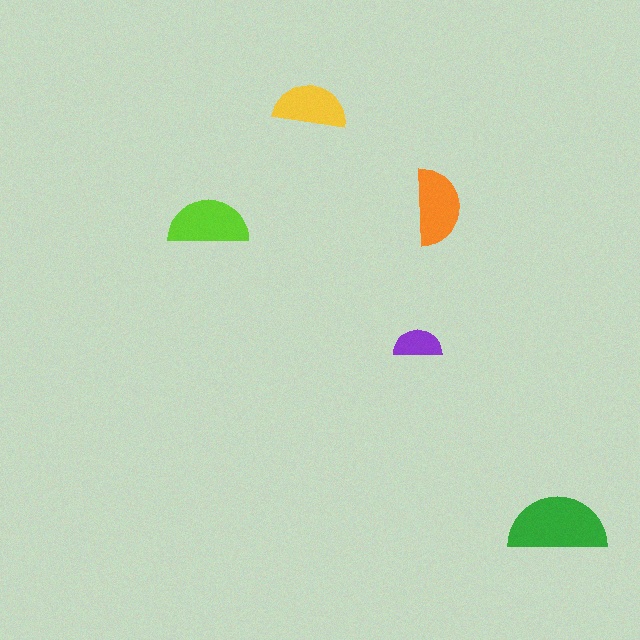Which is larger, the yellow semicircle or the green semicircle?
The green one.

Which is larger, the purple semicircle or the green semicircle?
The green one.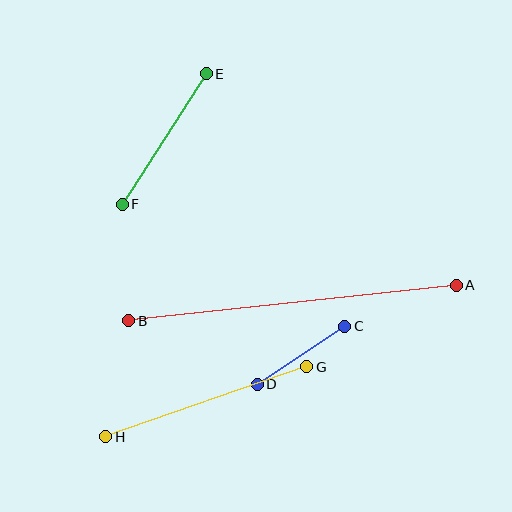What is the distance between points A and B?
The distance is approximately 330 pixels.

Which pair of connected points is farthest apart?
Points A and B are farthest apart.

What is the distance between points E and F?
The distance is approximately 155 pixels.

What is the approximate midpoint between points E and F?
The midpoint is at approximately (164, 139) pixels.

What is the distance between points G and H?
The distance is approximately 213 pixels.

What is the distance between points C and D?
The distance is approximately 105 pixels.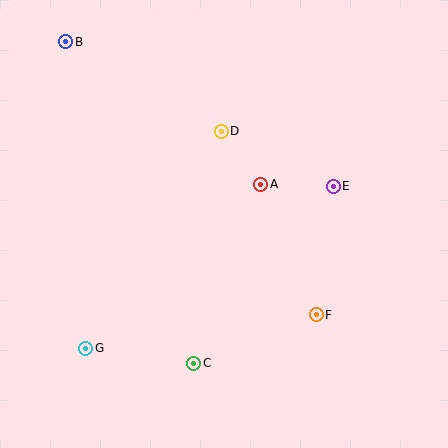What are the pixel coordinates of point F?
Point F is at (316, 315).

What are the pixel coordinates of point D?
Point D is at (221, 131).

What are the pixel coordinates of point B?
Point B is at (66, 42).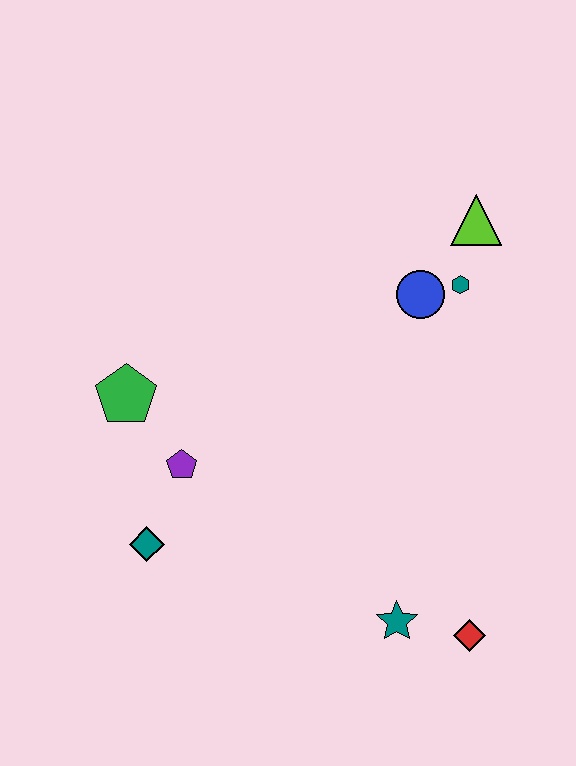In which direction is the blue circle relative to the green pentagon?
The blue circle is to the right of the green pentagon.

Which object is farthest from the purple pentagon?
The lime triangle is farthest from the purple pentagon.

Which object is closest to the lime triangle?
The teal hexagon is closest to the lime triangle.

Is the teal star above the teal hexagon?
No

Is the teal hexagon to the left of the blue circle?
No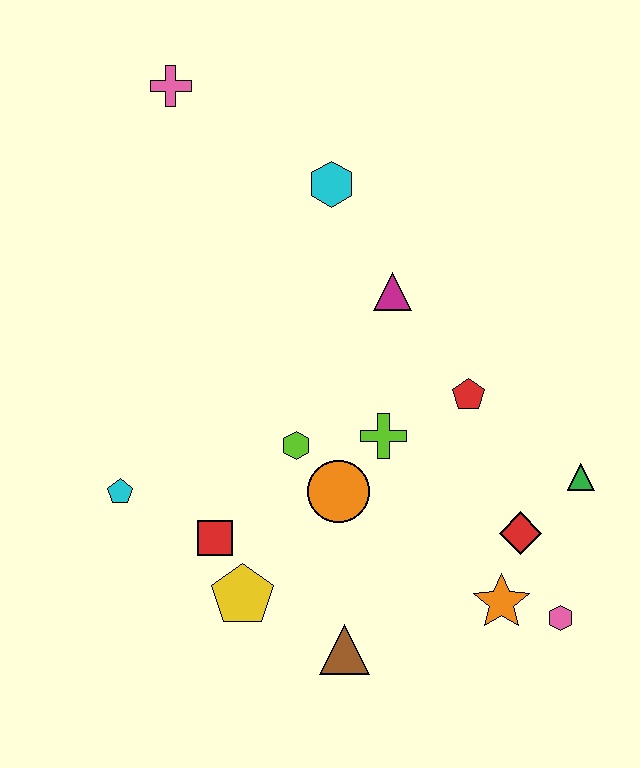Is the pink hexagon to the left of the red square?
No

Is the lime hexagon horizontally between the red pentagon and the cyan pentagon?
Yes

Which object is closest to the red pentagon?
The lime cross is closest to the red pentagon.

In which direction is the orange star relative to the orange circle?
The orange star is to the right of the orange circle.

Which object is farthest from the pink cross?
The pink hexagon is farthest from the pink cross.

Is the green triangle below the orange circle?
No